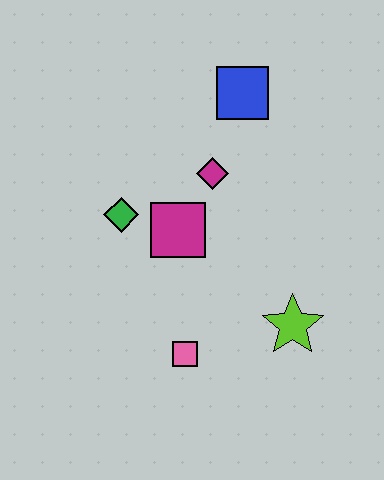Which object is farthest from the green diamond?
The lime star is farthest from the green diamond.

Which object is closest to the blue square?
The magenta diamond is closest to the blue square.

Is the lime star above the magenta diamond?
No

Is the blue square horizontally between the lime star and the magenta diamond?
Yes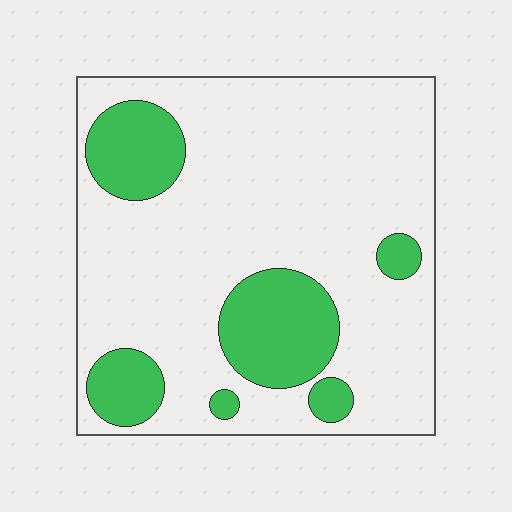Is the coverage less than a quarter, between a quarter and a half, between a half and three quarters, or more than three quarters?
Less than a quarter.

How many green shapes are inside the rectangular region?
6.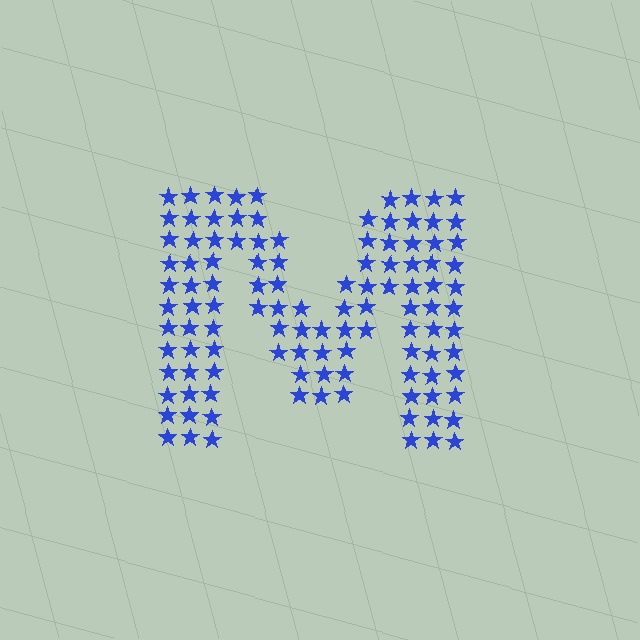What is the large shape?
The large shape is the letter M.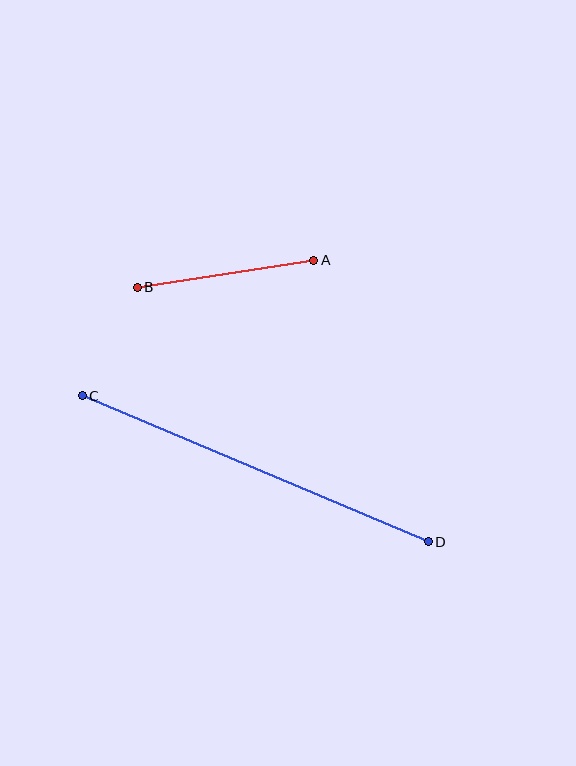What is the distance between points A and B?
The distance is approximately 179 pixels.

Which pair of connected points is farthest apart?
Points C and D are farthest apart.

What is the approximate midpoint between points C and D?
The midpoint is at approximately (255, 469) pixels.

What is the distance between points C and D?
The distance is approximately 375 pixels.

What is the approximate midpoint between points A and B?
The midpoint is at approximately (226, 274) pixels.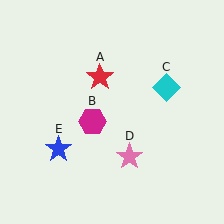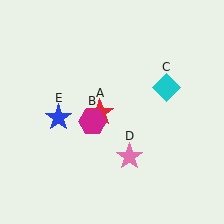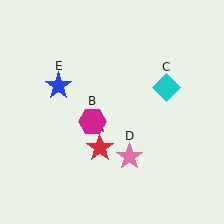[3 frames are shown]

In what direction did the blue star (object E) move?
The blue star (object E) moved up.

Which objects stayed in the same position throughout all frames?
Magenta hexagon (object B) and cyan diamond (object C) and pink star (object D) remained stationary.